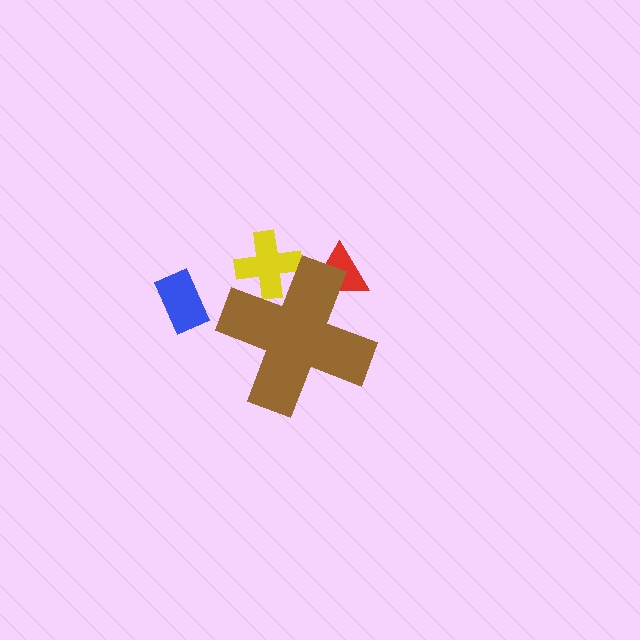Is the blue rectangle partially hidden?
No, the blue rectangle is fully visible.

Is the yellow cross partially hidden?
Yes, the yellow cross is partially hidden behind the brown cross.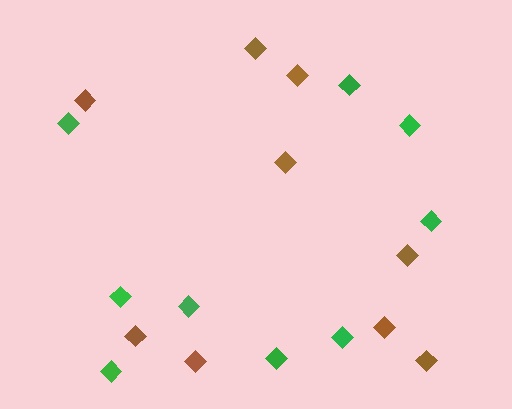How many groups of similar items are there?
There are 2 groups: one group of green diamonds (9) and one group of brown diamonds (9).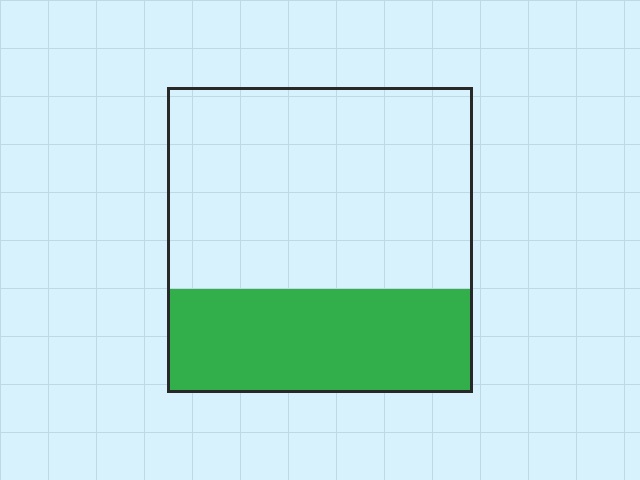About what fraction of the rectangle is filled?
About one third (1/3).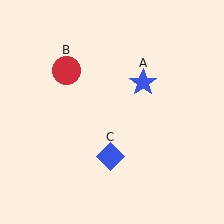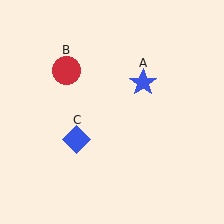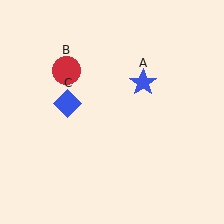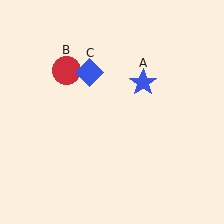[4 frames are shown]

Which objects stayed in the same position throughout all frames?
Blue star (object A) and red circle (object B) remained stationary.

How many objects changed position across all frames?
1 object changed position: blue diamond (object C).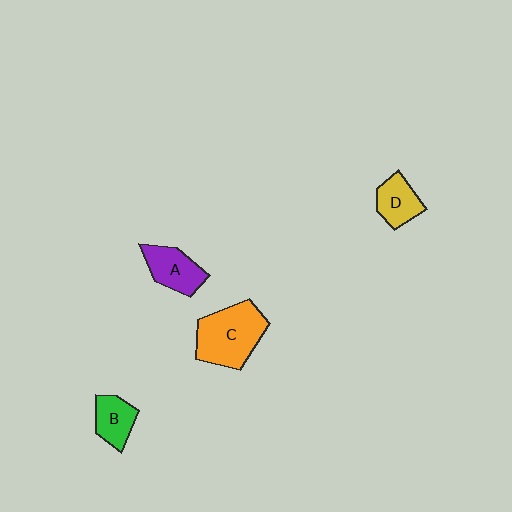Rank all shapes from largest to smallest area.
From largest to smallest: C (orange), A (purple), D (yellow), B (green).